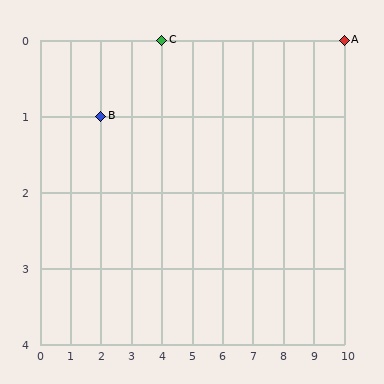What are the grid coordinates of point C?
Point C is at grid coordinates (4, 0).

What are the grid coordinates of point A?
Point A is at grid coordinates (10, 0).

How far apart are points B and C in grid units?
Points B and C are 2 columns and 1 row apart (about 2.2 grid units diagonally).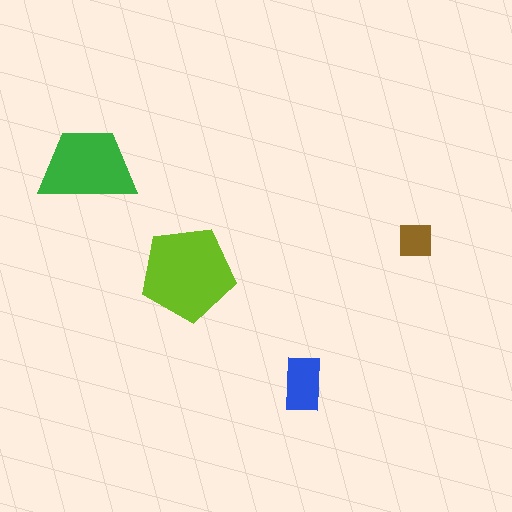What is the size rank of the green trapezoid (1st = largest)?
2nd.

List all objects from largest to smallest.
The lime pentagon, the green trapezoid, the blue rectangle, the brown square.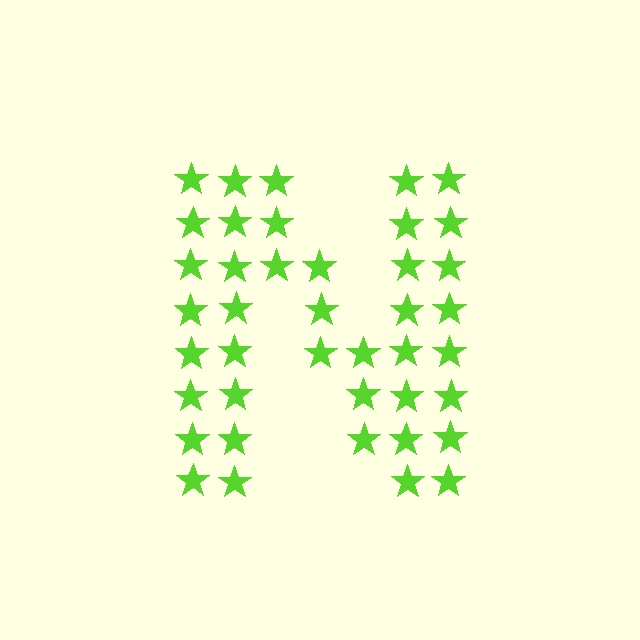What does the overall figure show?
The overall figure shows the letter N.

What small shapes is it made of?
It is made of small stars.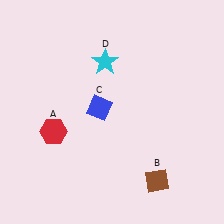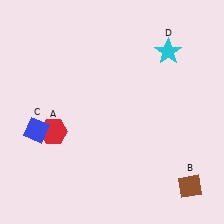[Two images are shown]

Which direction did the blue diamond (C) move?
The blue diamond (C) moved left.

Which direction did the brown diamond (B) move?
The brown diamond (B) moved right.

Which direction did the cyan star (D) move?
The cyan star (D) moved right.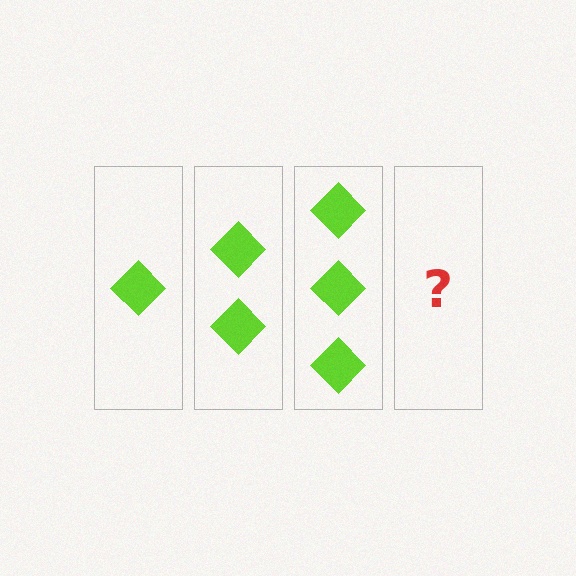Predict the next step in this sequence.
The next step is 4 diamonds.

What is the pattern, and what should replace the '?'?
The pattern is that each step adds one more diamond. The '?' should be 4 diamonds.